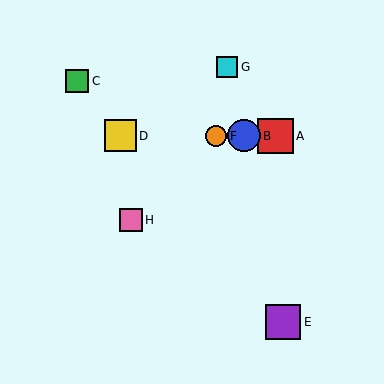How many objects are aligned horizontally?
4 objects (A, B, D, F) are aligned horizontally.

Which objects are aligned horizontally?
Objects A, B, D, F are aligned horizontally.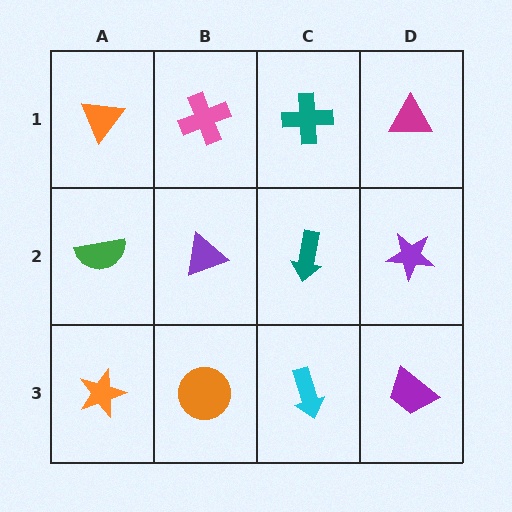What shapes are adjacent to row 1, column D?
A purple star (row 2, column D), a teal cross (row 1, column C).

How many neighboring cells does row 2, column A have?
3.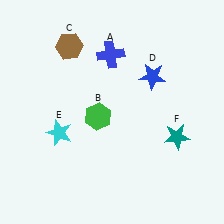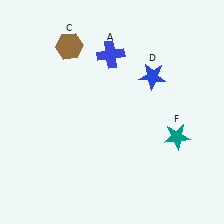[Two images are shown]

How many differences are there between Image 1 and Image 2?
There are 2 differences between the two images.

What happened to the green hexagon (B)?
The green hexagon (B) was removed in Image 2. It was in the bottom-left area of Image 1.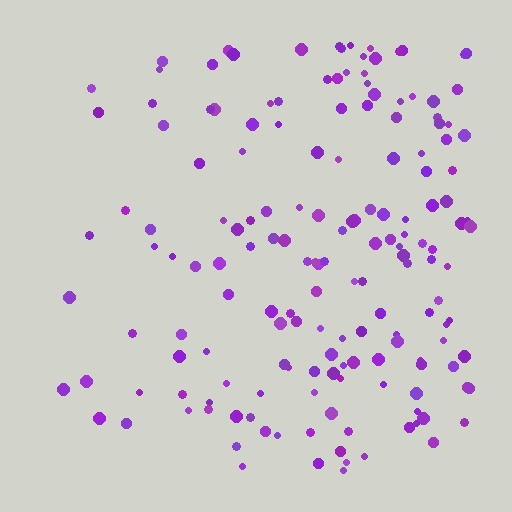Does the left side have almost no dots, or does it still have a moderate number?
Still a moderate number, just noticeably fewer than the right.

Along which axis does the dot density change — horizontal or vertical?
Horizontal.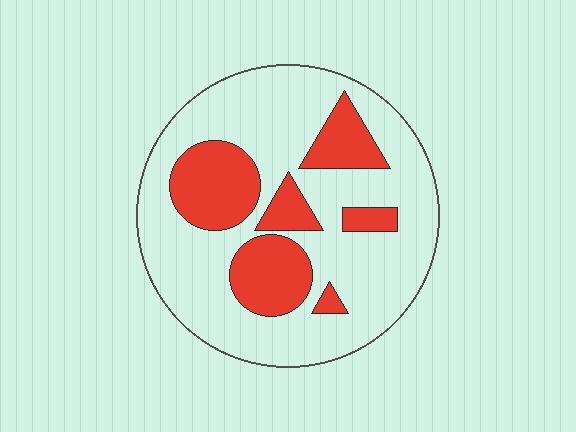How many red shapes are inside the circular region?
6.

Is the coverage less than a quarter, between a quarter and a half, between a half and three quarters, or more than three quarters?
Between a quarter and a half.